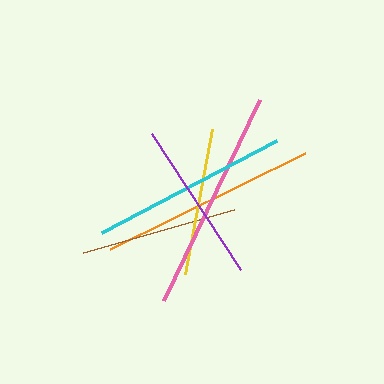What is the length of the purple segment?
The purple segment is approximately 163 pixels long.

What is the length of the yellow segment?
The yellow segment is approximately 148 pixels long.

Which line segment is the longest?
The pink line is the longest at approximately 222 pixels.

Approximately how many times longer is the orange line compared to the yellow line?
The orange line is approximately 1.5 times the length of the yellow line.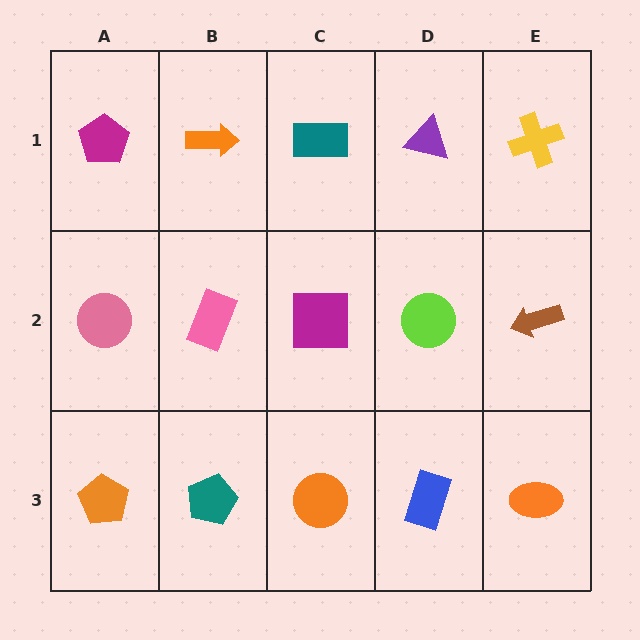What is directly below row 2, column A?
An orange pentagon.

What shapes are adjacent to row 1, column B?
A pink rectangle (row 2, column B), a magenta pentagon (row 1, column A), a teal rectangle (row 1, column C).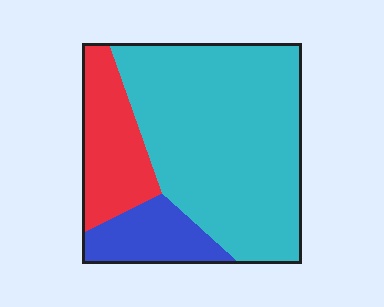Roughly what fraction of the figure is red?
Red covers roughly 20% of the figure.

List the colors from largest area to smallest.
From largest to smallest: cyan, red, blue.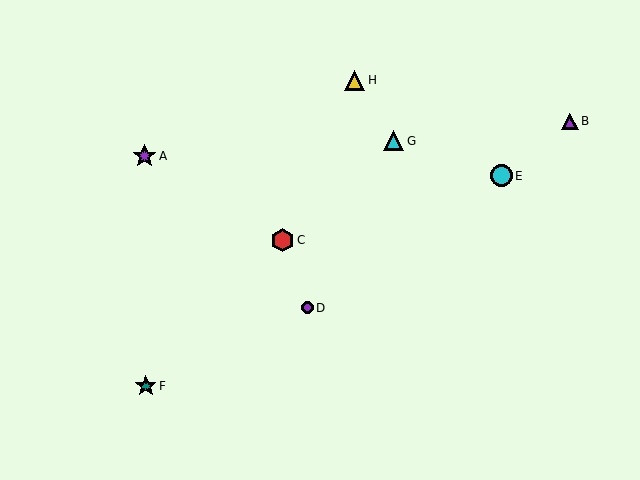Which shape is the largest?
The purple star (labeled A) is the largest.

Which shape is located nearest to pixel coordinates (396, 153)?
The cyan triangle (labeled G) at (393, 141) is nearest to that location.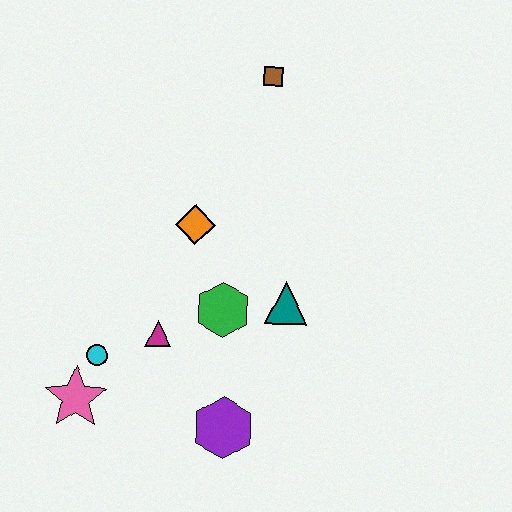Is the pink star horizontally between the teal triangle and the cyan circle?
No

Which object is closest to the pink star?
The cyan circle is closest to the pink star.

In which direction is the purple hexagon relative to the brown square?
The purple hexagon is below the brown square.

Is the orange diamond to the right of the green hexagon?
No